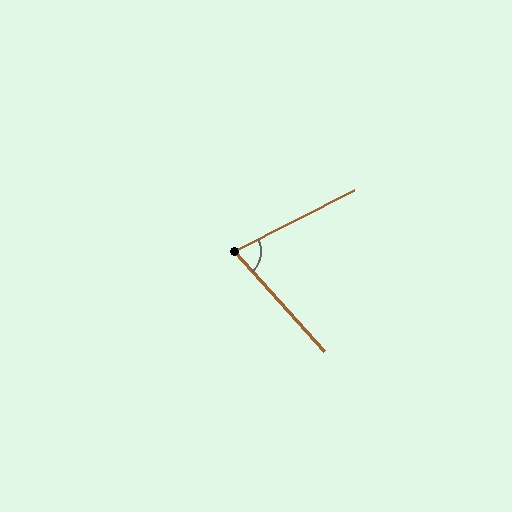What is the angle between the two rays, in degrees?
Approximately 75 degrees.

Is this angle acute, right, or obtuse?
It is acute.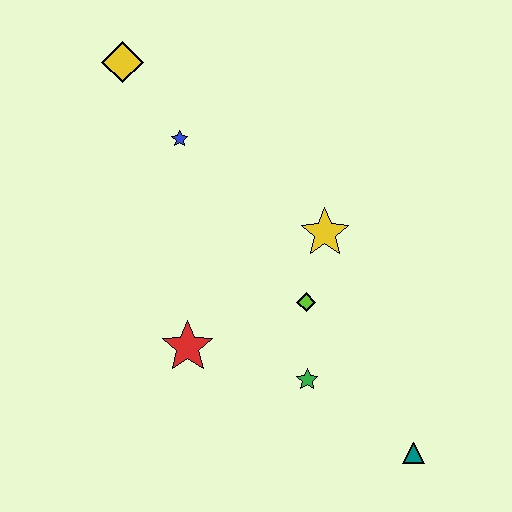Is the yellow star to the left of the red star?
No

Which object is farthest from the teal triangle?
The yellow diamond is farthest from the teal triangle.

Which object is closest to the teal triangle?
The green star is closest to the teal triangle.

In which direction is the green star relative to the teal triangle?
The green star is to the left of the teal triangle.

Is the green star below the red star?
Yes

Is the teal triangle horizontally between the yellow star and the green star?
No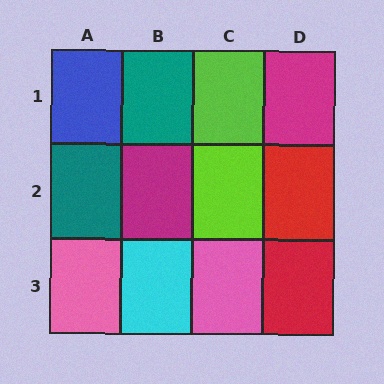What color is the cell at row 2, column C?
Lime.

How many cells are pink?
2 cells are pink.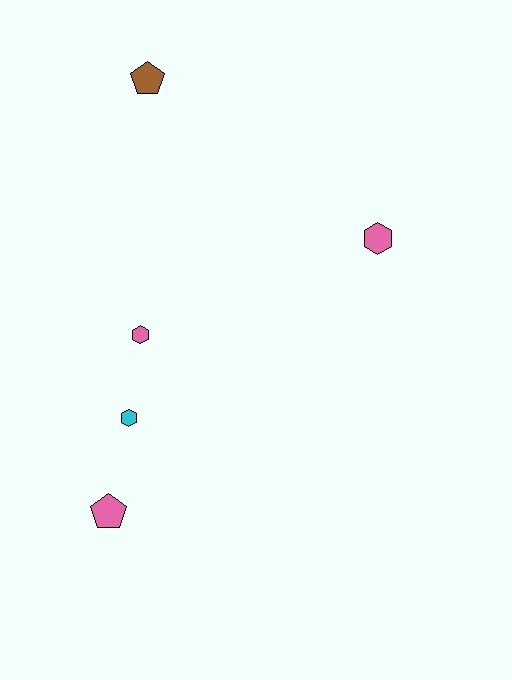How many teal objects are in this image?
There are no teal objects.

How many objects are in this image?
There are 5 objects.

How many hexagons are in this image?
There are 3 hexagons.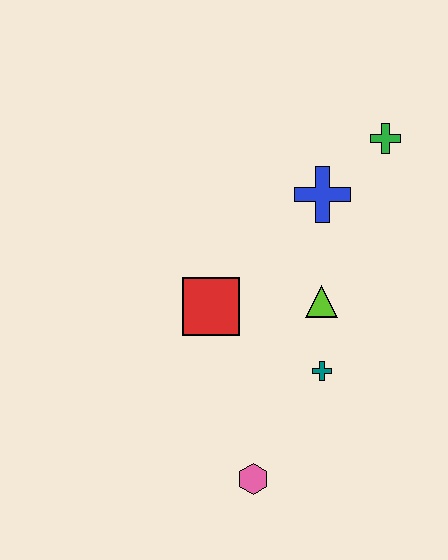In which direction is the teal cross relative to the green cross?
The teal cross is below the green cross.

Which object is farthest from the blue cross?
The pink hexagon is farthest from the blue cross.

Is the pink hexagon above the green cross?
No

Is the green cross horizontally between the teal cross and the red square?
No